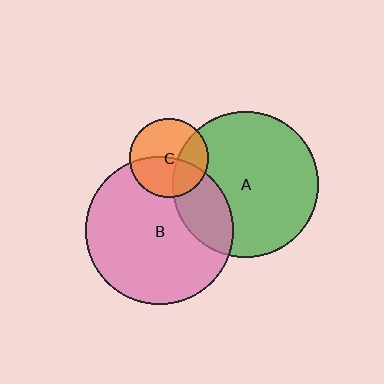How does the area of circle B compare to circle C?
Approximately 3.5 times.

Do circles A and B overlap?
Yes.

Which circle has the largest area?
Circle B (pink).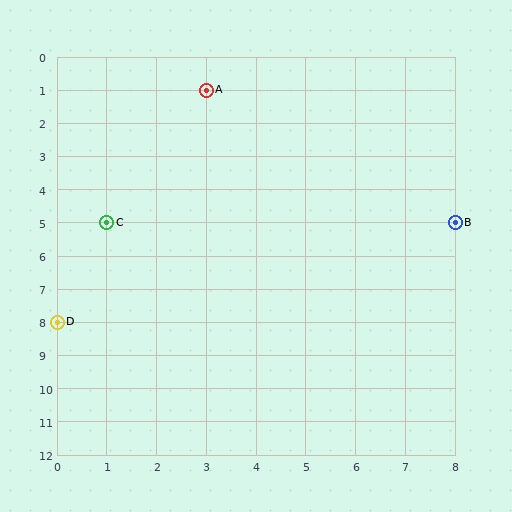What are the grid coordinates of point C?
Point C is at grid coordinates (1, 5).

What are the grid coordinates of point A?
Point A is at grid coordinates (3, 1).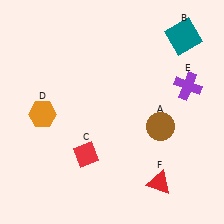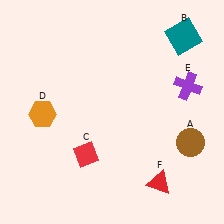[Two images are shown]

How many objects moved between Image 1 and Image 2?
1 object moved between the two images.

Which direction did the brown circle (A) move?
The brown circle (A) moved right.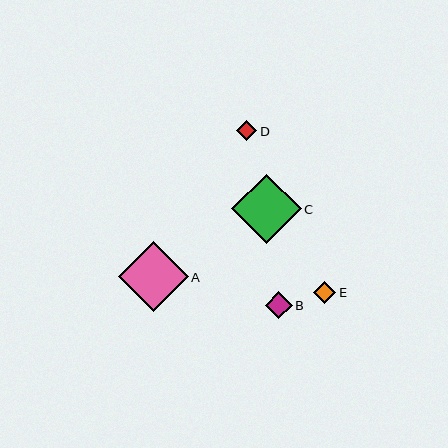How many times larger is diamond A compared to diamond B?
Diamond A is approximately 2.6 times the size of diamond B.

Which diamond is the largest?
Diamond A is the largest with a size of approximately 69 pixels.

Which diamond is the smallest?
Diamond D is the smallest with a size of approximately 20 pixels.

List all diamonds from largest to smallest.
From largest to smallest: A, C, B, E, D.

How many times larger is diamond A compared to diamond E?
Diamond A is approximately 3.1 times the size of diamond E.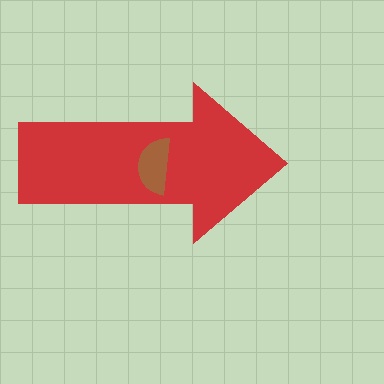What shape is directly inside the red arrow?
The brown semicircle.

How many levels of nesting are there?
2.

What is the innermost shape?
The brown semicircle.